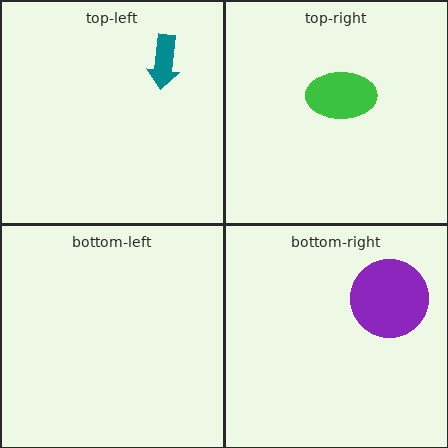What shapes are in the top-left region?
The teal arrow.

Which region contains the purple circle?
The bottom-right region.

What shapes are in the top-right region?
The green ellipse.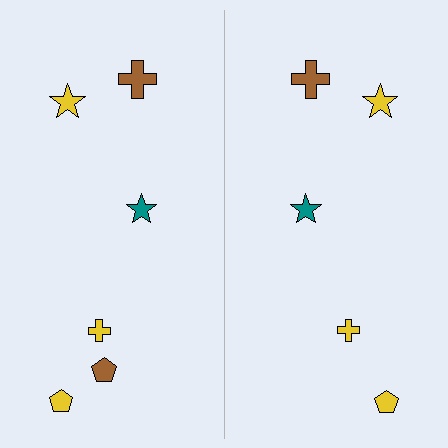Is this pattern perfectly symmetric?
No, the pattern is not perfectly symmetric. A brown pentagon is missing from the right side.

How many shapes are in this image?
There are 11 shapes in this image.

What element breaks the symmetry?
A brown pentagon is missing from the right side.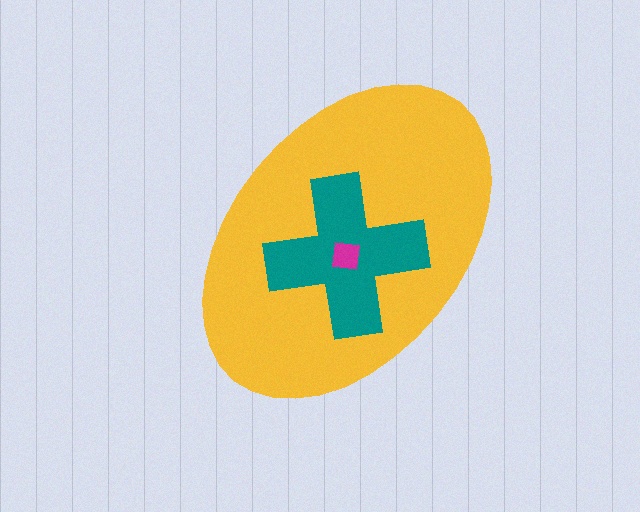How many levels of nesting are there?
3.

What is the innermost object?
The magenta square.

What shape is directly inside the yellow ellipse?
The teal cross.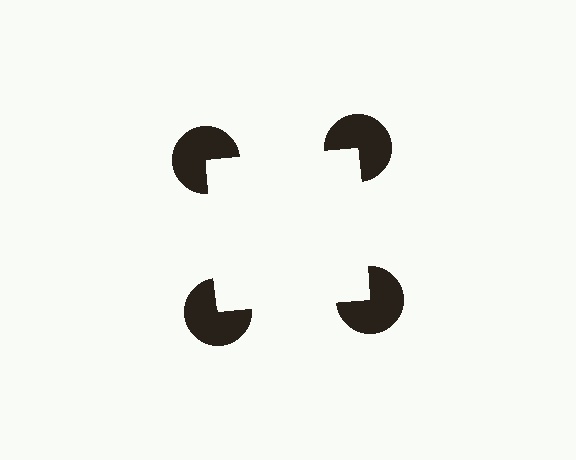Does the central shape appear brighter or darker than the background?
It typically appears slightly brighter than the background, even though no actual brightness change is drawn.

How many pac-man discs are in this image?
There are 4 — one at each vertex of the illusory square.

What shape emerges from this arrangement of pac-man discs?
An illusory square — its edges are inferred from the aligned wedge cuts in the pac-man discs, not physically drawn.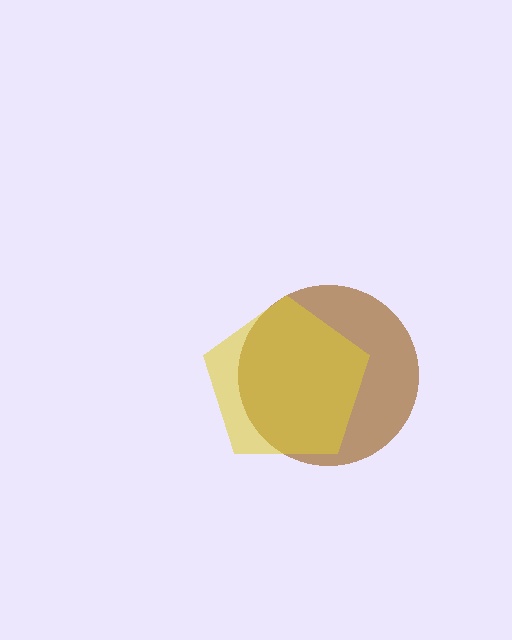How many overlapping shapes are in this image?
There are 2 overlapping shapes in the image.